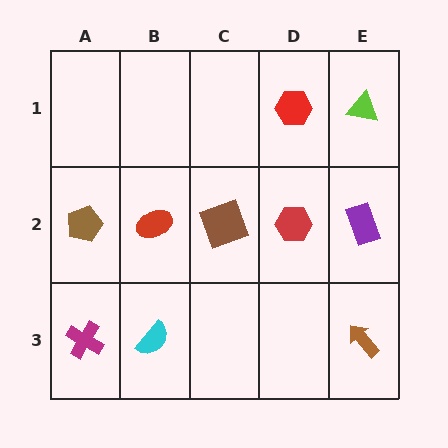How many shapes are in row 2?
5 shapes.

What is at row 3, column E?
A brown arrow.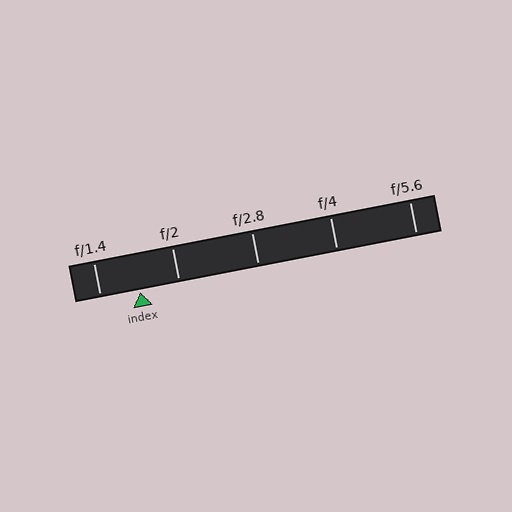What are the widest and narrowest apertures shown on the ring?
The widest aperture shown is f/1.4 and the narrowest is f/5.6.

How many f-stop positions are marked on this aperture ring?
There are 5 f-stop positions marked.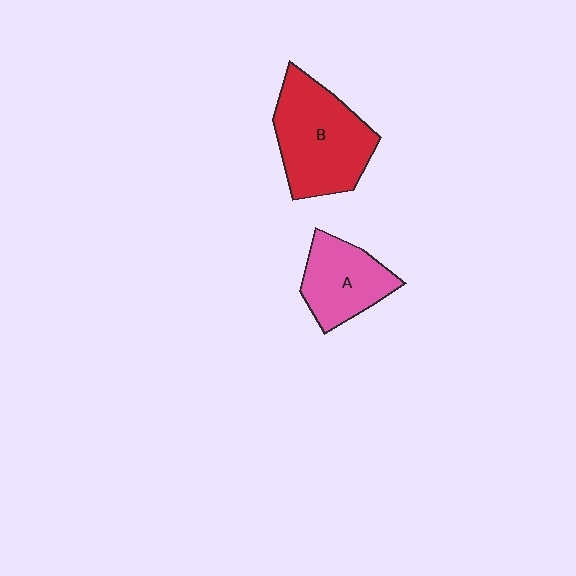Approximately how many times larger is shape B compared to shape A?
Approximately 1.5 times.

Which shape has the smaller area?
Shape A (pink).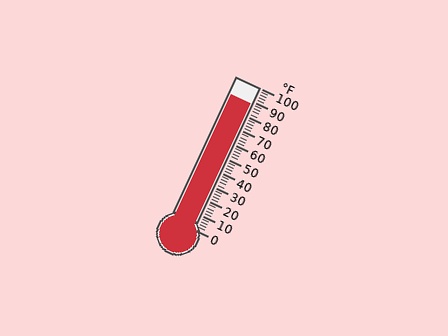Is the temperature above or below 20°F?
The temperature is above 20°F.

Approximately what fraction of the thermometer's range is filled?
The thermometer is filled to approximately 90% of its range.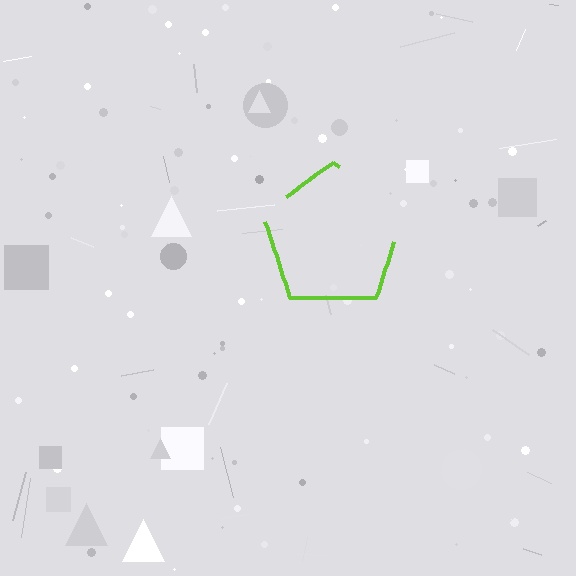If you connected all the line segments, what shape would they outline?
They would outline a pentagon.